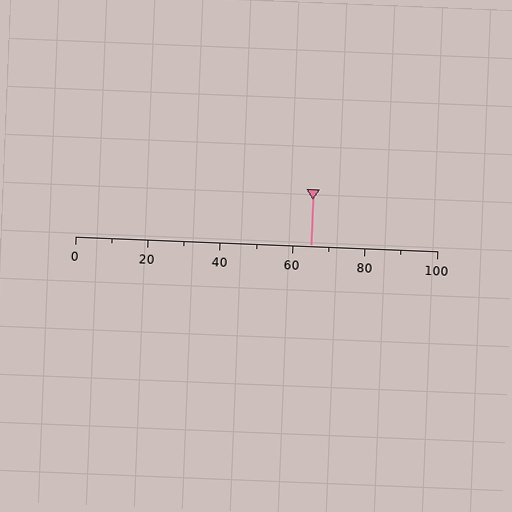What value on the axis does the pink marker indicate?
The marker indicates approximately 65.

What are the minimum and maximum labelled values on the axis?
The axis runs from 0 to 100.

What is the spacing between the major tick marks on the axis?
The major ticks are spaced 20 apart.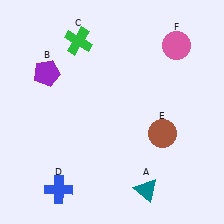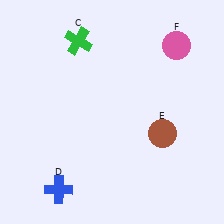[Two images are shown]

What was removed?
The purple pentagon (B), the teal triangle (A) were removed in Image 2.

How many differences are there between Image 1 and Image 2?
There are 2 differences between the two images.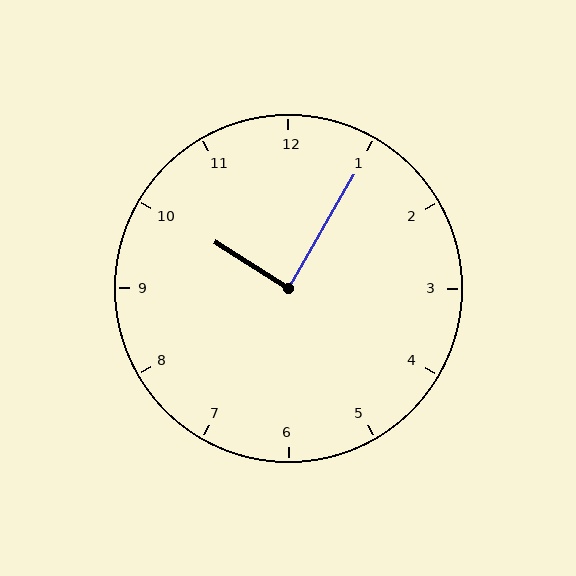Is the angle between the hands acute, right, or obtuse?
It is right.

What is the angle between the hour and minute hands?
Approximately 88 degrees.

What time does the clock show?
10:05.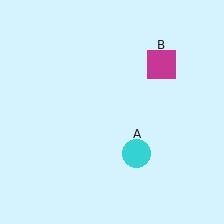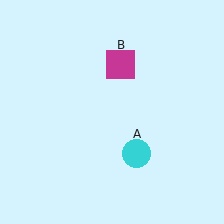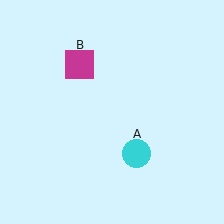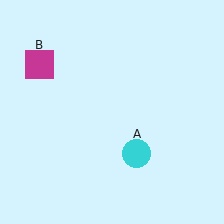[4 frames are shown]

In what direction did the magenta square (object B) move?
The magenta square (object B) moved left.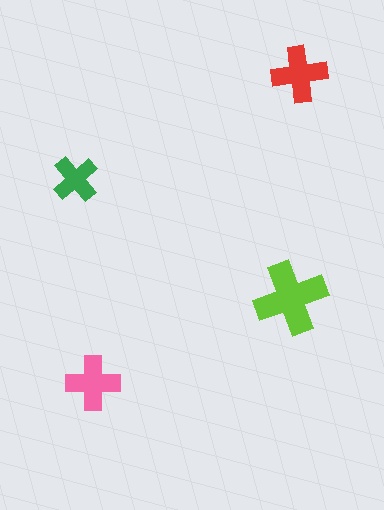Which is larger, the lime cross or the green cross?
The lime one.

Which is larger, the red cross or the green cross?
The red one.